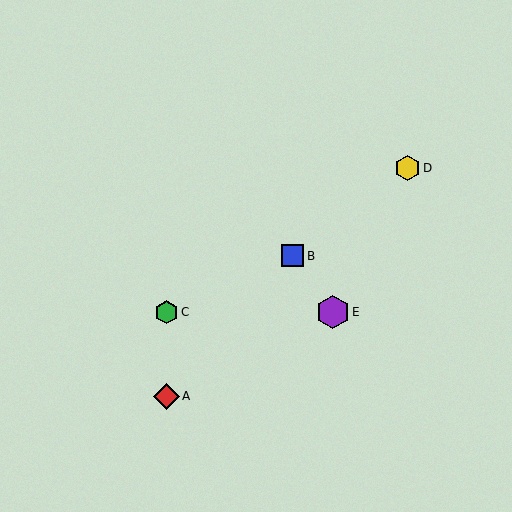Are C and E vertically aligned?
No, C is at x≈166 and E is at x≈333.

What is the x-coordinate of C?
Object C is at x≈166.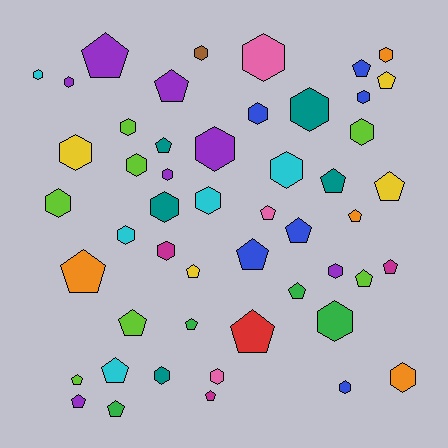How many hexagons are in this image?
There are 26 hexagons.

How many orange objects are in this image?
There are 4 orange objects.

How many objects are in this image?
There are 50 objects.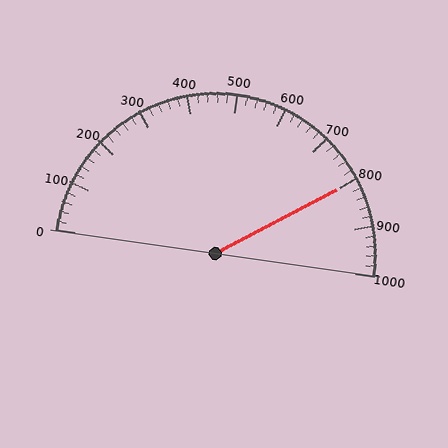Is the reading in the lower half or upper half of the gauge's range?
The reading is in the upper half of the range (0 to 1000).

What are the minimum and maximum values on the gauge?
The gauge ranges from 0 to 1000.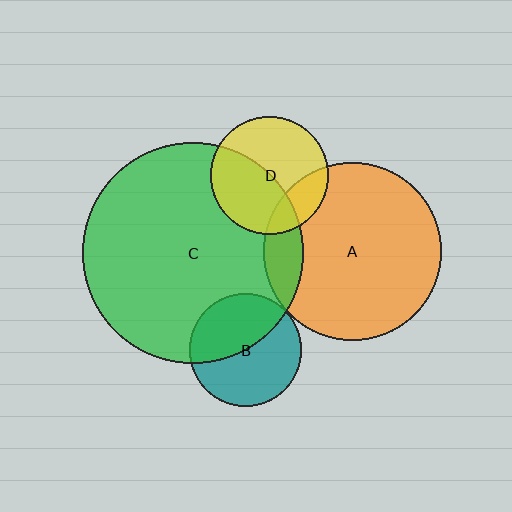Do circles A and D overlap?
Yes.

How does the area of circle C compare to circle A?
Approximately 1.5 times.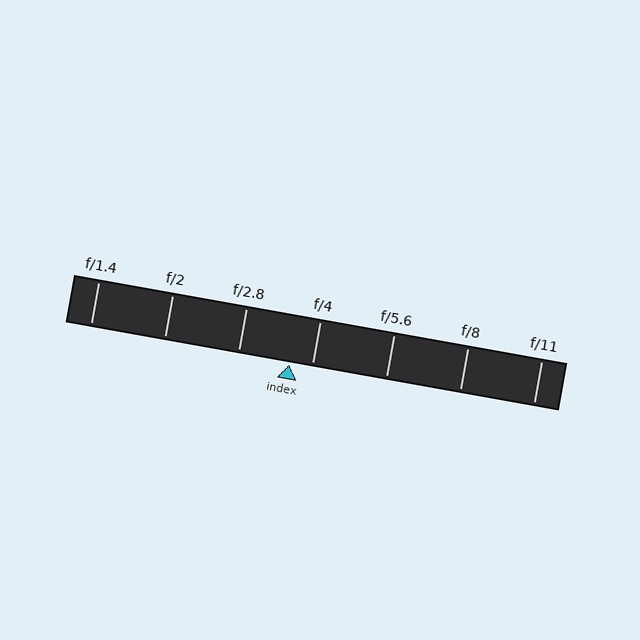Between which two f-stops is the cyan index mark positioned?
The index mark is between f/2.8 and f/4.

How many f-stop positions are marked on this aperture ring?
There are 7 f-stop positions marked.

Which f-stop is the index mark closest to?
The index mark is closest to f/4.